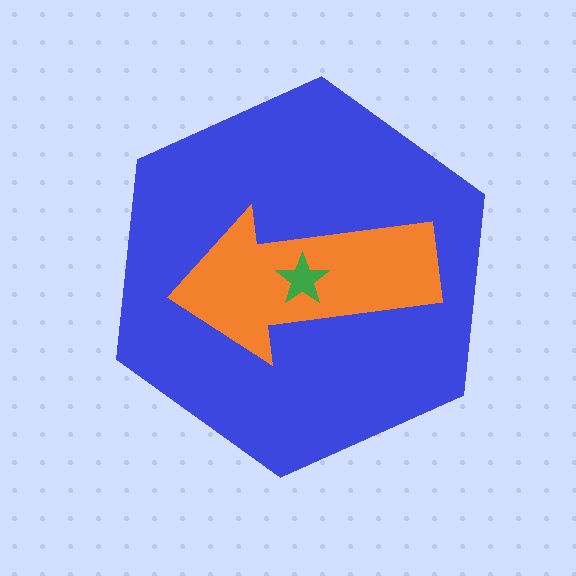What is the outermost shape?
The blue hexagon.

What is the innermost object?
The green star.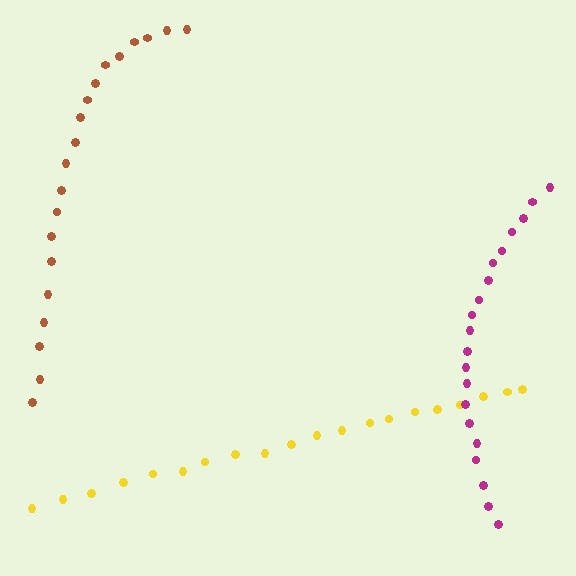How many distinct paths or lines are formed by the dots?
There are 3 distinct paths.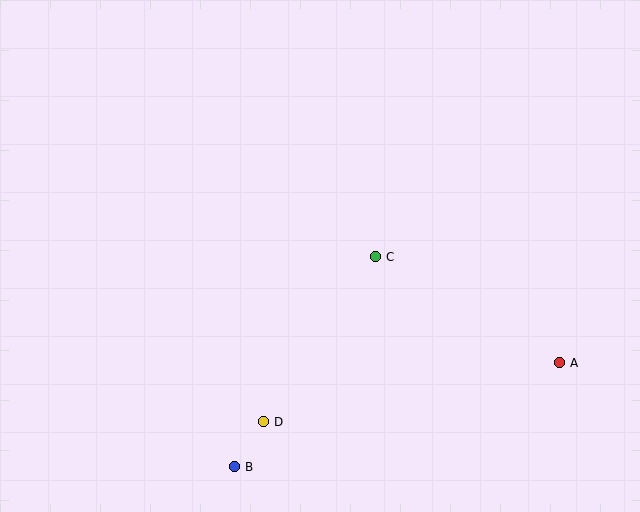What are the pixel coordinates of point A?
Point A is at (560, 363).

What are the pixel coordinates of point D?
Point D is at (264, 422).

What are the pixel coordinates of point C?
Point C is at (376, 257).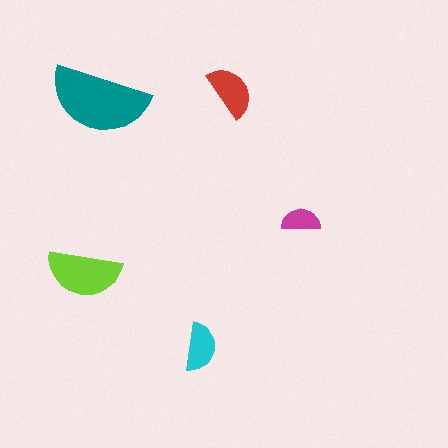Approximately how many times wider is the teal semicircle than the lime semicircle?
About 1.5 times wider.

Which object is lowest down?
The cyan semicircle is bottommost.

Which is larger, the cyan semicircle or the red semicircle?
The red one.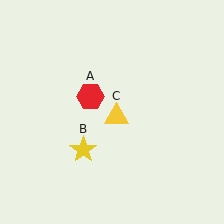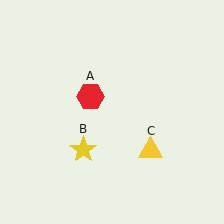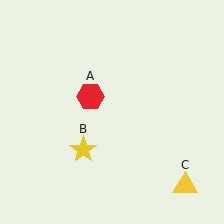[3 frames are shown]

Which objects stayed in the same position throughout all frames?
Red hexagon (object A) and yellow star (object B) remained stationary.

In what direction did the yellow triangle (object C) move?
The yellow triangle (object C) moved down and to the right.